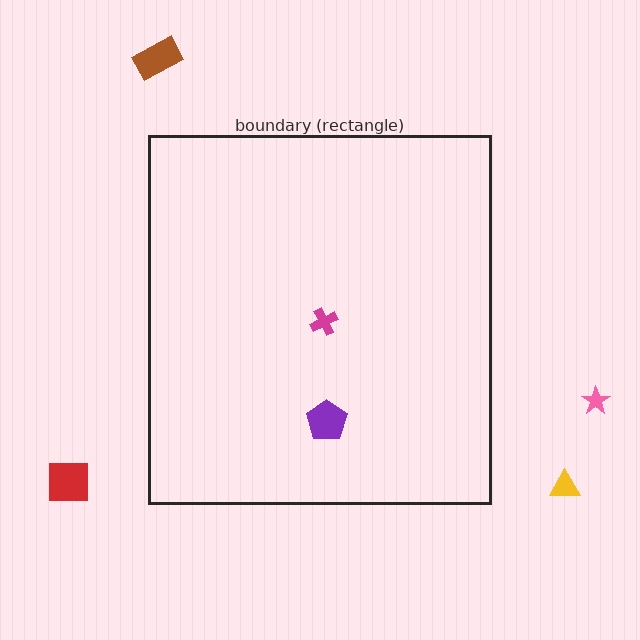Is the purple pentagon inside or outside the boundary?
Inside.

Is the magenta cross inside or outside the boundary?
Inside.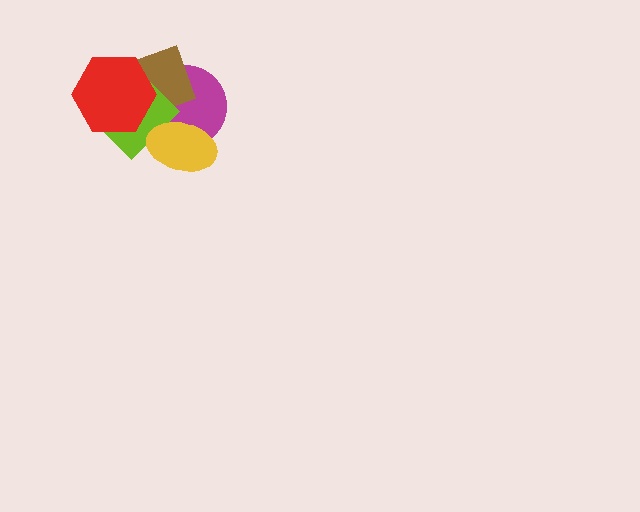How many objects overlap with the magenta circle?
4 objects overlap with the magenta circle.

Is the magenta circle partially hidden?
Yes, it is partially covered by another shape.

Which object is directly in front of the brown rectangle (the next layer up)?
The lime diamond is directly in front of the brown rectangle.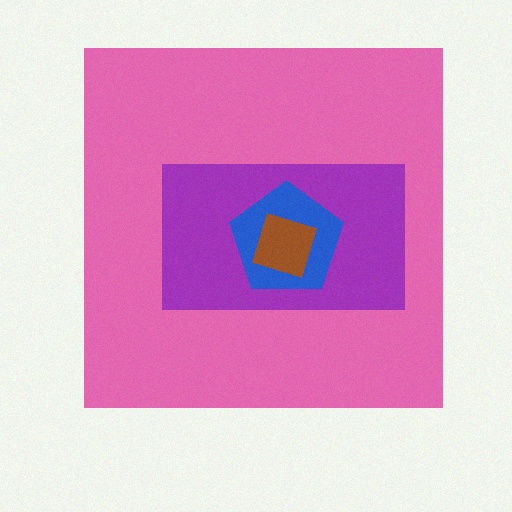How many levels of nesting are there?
4.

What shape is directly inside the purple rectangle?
The blue pentagon.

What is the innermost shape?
The brown diamond.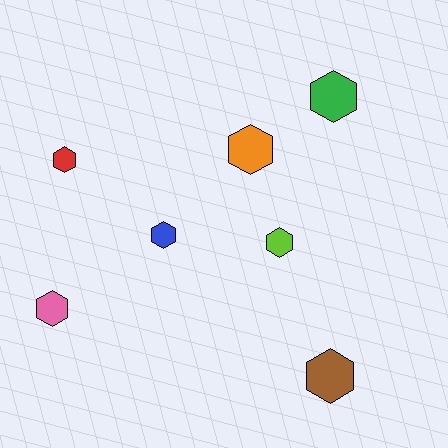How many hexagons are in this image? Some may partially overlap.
There are 7 hexagons.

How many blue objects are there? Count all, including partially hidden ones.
There is 1 blue object.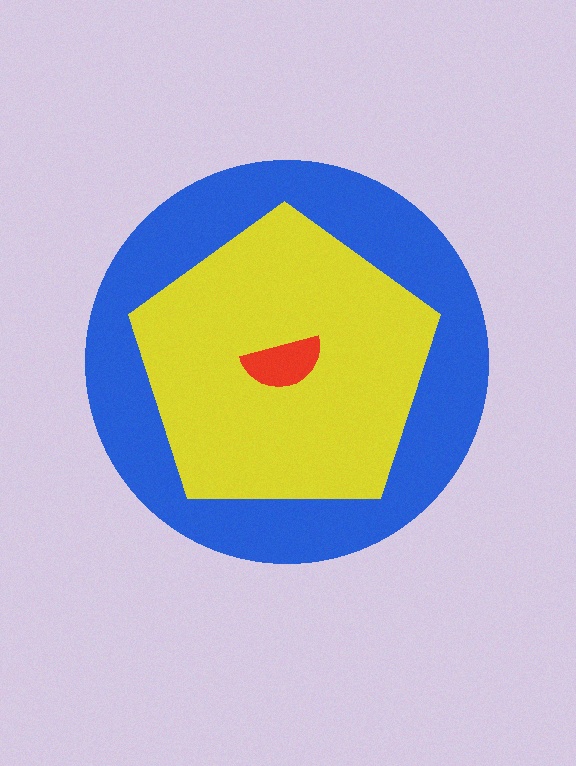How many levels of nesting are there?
3.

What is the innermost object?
The red semicircle.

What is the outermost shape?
The blue circle.